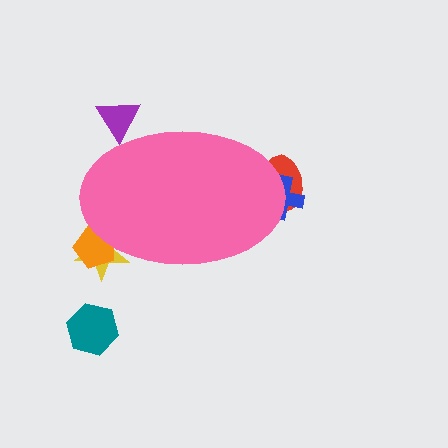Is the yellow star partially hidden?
Yes, the yellow star is partially hidden behind the pink ellipse.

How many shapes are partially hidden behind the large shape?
5 shapes are partially hidden.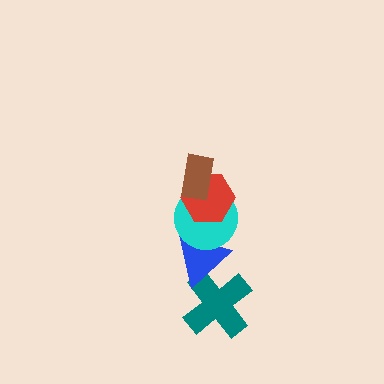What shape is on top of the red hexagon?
The brown rectangle is on top of the red hexagon.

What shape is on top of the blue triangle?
The cyan circle is on top of the blue triangle.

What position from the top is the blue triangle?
The blue triangle is 4th from the top.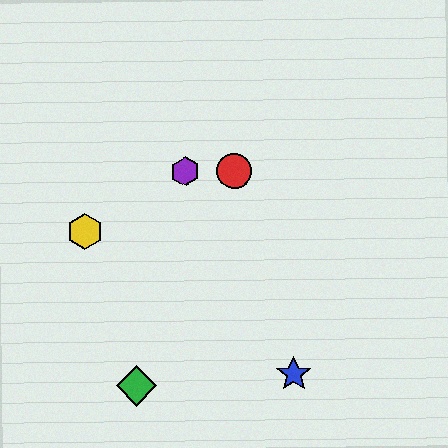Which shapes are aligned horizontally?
The red circle, the purple hexagon are aligned horizontally.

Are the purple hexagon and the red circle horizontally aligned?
Yes, both are at y≈171.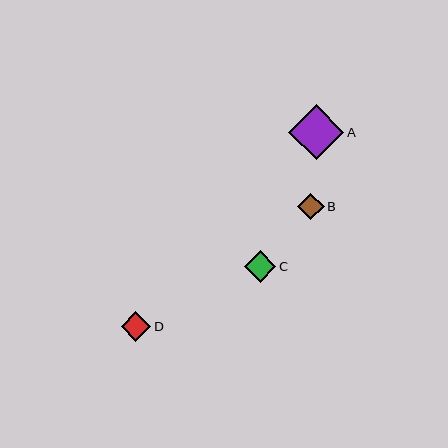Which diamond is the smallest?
Diamond B is the smallest with a size of approximately 26 pixels.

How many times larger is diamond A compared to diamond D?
Diamond A is approximately 1.9 times the size of diamond D.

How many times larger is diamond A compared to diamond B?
Diamond A is approximately 2.1 times the size of diamond B.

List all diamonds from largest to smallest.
From largest to smallest: A, C, D, B.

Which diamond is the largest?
Diamond A is the largest with a size of approximately 55 pixels.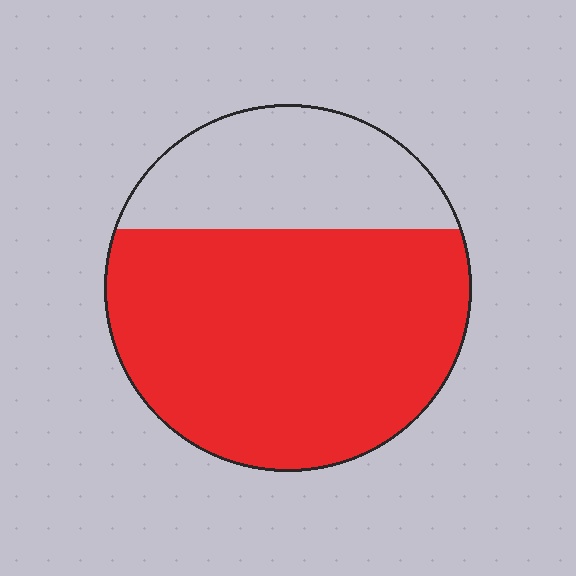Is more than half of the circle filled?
Yes.